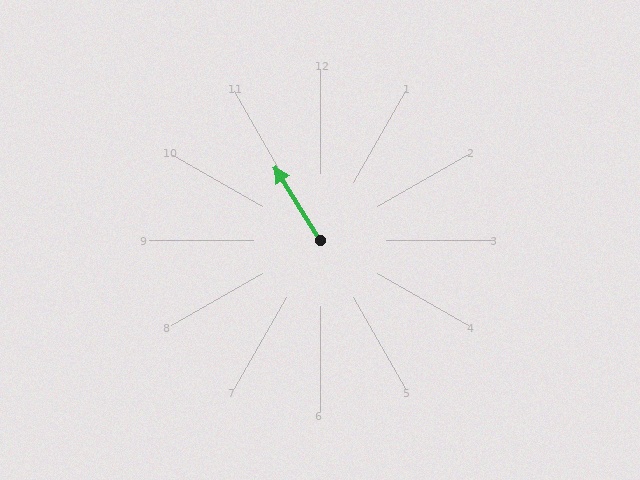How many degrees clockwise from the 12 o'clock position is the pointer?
Approximately 328 degrees.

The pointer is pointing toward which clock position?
Roughly 11 o'clock.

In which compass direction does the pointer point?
Northwest.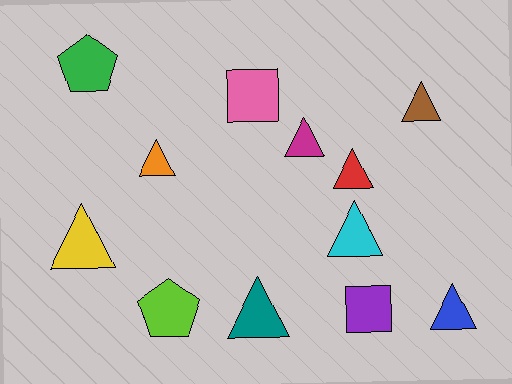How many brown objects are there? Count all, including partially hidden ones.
There is 1 brown object.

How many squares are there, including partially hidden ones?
There are 2 squares.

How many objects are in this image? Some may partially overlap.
There are 12 objects.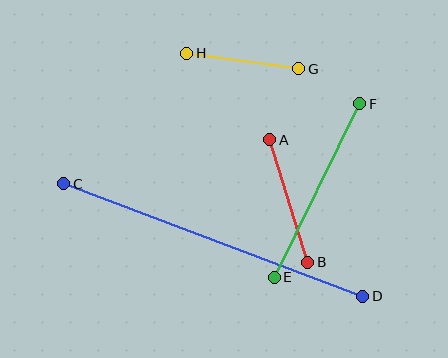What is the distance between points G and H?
The distance is approximately 113 pixels.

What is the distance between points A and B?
The distance is approximately 129 pixels.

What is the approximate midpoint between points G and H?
The midpoint is at approximately (243, 61) pixels.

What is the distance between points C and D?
The distance is approximately 320 pixels.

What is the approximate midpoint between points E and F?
The midpoint is at approximately (317, 190) pixels.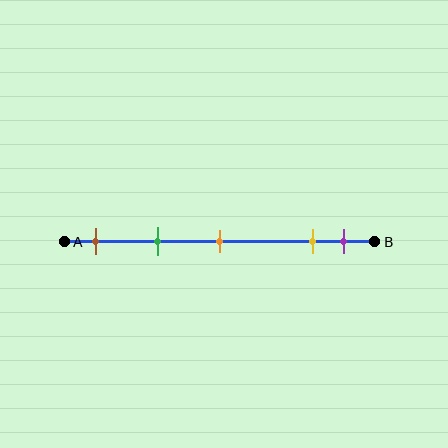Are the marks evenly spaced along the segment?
No, the marks are not evenly spaced.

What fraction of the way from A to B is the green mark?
The green mark is approximately 30% (0.3) of the way from A to B.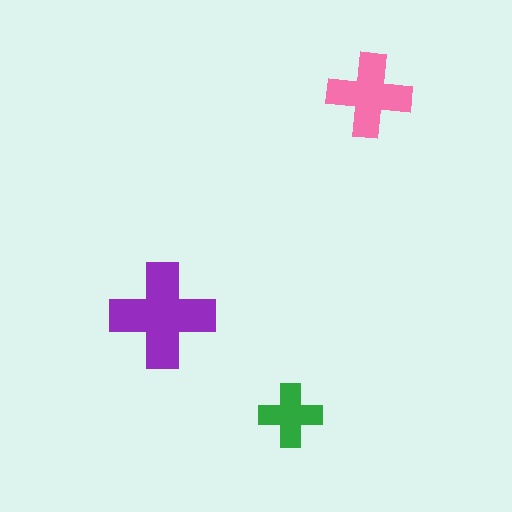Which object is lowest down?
The green cross is bottommost.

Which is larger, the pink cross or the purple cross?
The purple one.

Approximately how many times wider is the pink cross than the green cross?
About 1.5 times wider.